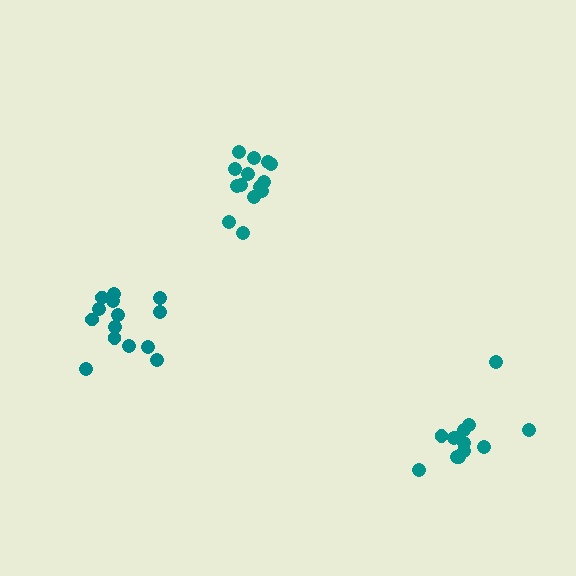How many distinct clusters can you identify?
There are 3 distinct clusters.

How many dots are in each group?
Group 1: 14 dots, Group 2: 13 dots, Group 3: 14 dots (41 total).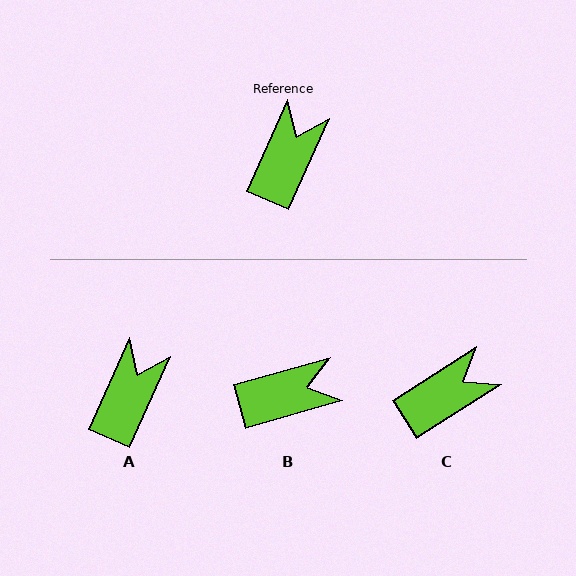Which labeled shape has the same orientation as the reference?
A.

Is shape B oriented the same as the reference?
No, it is off by about 50 degrees.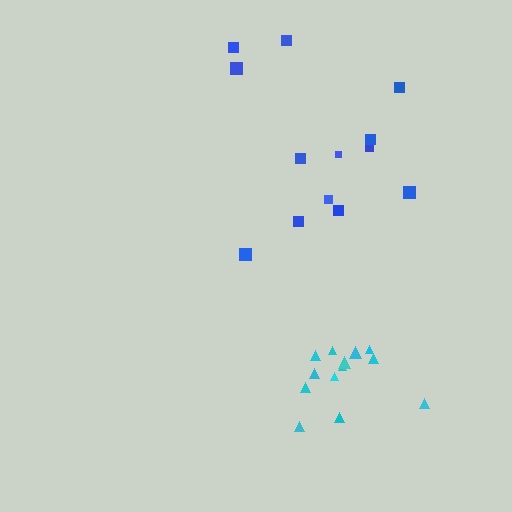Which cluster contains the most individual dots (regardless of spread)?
Cyan (13).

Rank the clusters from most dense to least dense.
cyan, blue.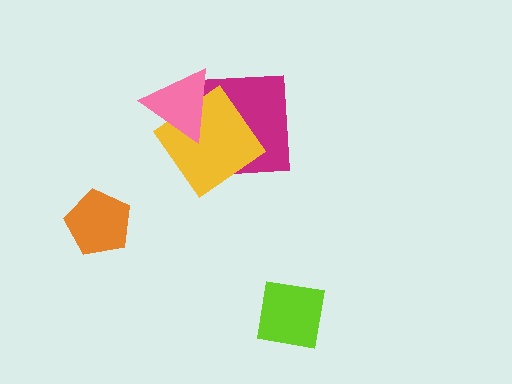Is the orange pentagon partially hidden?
No, no other shape covers it.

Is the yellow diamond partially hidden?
Yes, it is partially covered by another shape.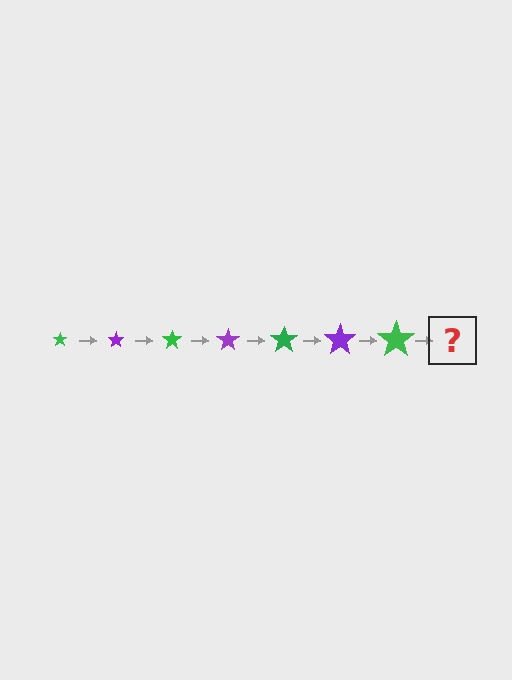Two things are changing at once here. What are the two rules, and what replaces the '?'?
The two rules are that the star grows larger each step and the color cycles through green and purple. The '?' should be a purple star, larger than the previous one.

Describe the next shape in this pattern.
It should be a purple star, larger than the previous one.